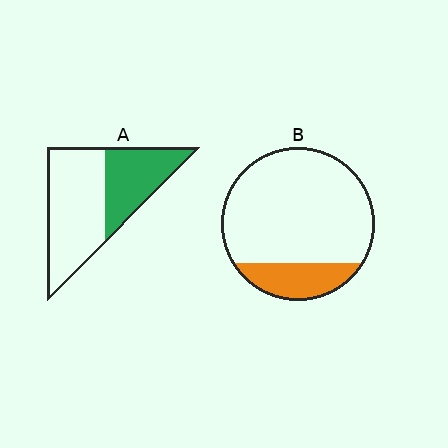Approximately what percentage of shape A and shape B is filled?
A is approximately 40% and B is approximately 20%.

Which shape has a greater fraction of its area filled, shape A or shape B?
Shape A.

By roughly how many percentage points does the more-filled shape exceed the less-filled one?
By roughly 20 percentage points (A over B).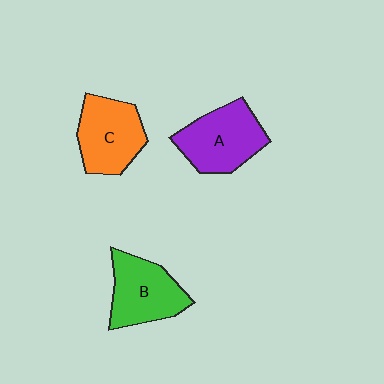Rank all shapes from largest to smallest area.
From largest to smallest: A (purple), C (orange), B (green).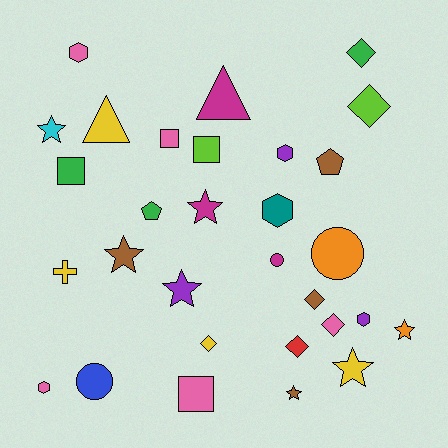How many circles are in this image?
There are 3 circles.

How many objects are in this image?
There are 30 objects.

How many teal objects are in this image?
There is 1 teal object.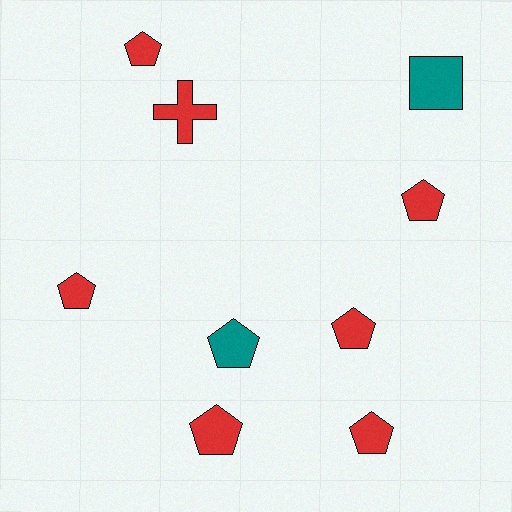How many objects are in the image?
There are 9 objects.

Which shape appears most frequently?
Pentagon, with 7 objects.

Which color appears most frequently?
Red, with 7 objects.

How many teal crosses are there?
There are no teal crosses.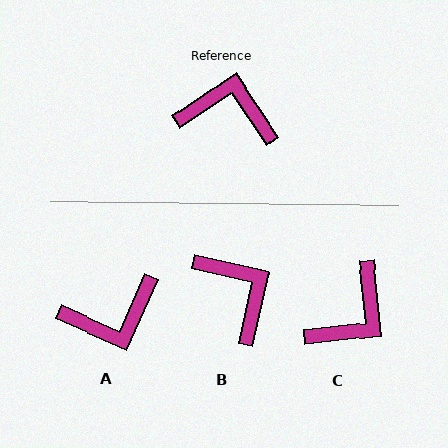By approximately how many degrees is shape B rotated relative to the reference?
Approximately 47 degrees clockwise.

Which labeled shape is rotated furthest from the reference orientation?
A, about 148 degrees away.